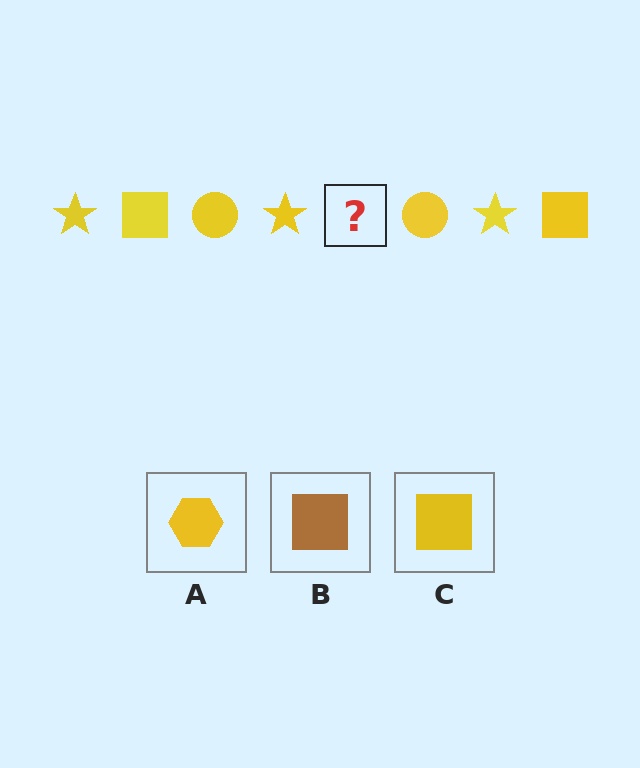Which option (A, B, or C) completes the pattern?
C.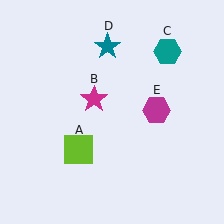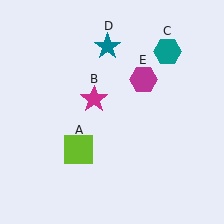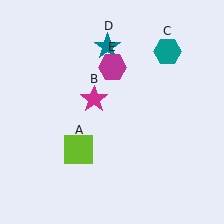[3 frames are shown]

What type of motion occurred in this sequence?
The magenta hexagon (object E) rotated counterclockwise around the center of the scene.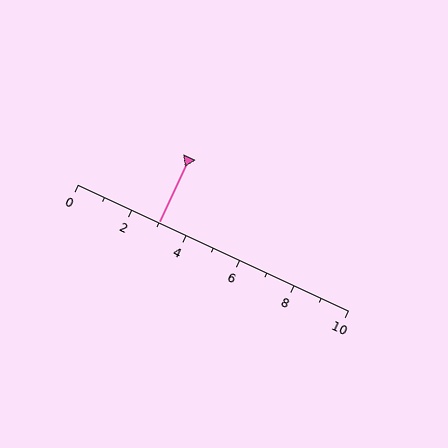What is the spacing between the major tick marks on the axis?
The major ticks are spaced 2 apart.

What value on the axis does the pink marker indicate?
The marker indicates approximately 3.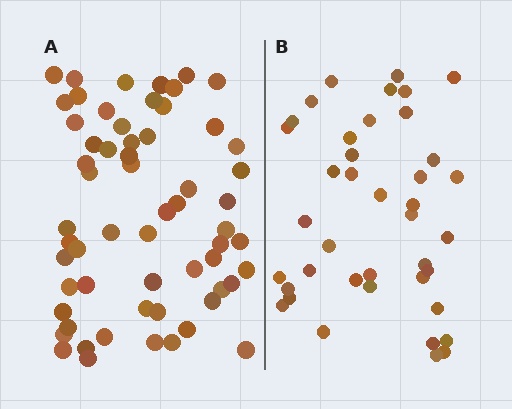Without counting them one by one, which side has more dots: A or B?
Region A (the left region) has more dots.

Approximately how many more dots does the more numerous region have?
Region A has approximately 20 more dots than region B.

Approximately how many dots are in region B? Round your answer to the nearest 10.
About 40 dots.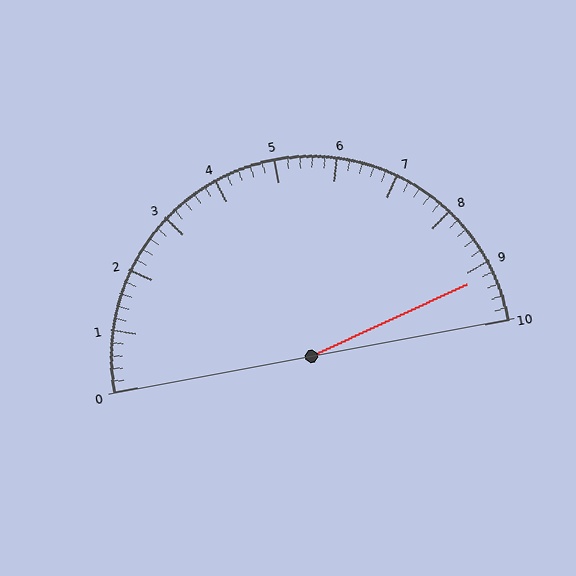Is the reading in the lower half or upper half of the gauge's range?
The reading is in the upper half of the range (0 to 10).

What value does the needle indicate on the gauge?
The needle indicates approximately 9.2.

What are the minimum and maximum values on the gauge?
The gauge ranges from 0 to 10.